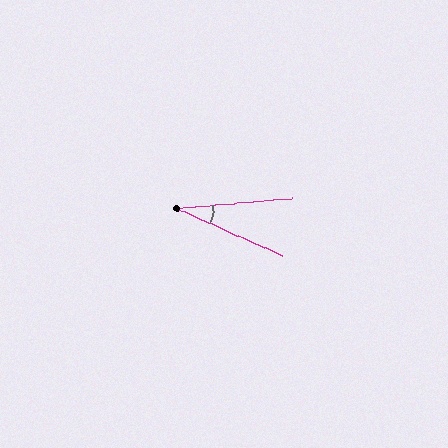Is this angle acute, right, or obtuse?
It is acute.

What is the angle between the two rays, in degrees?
Approximately 29 degrees.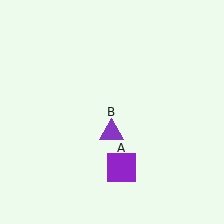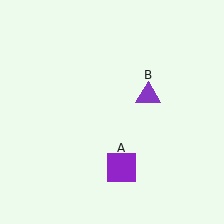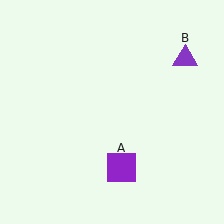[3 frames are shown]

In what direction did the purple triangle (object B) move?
The purple triangle (object B) moved up and to the right.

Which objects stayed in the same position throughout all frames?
Purple square (object A) remained stationary.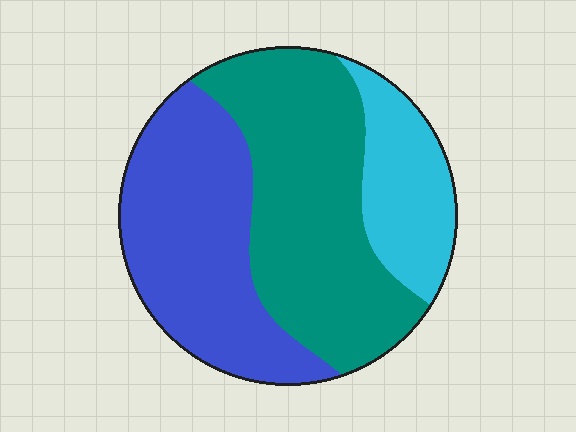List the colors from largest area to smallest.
From largest to smallest: teal, blue, cyan.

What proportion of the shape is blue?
Blue covers 38% of the shape.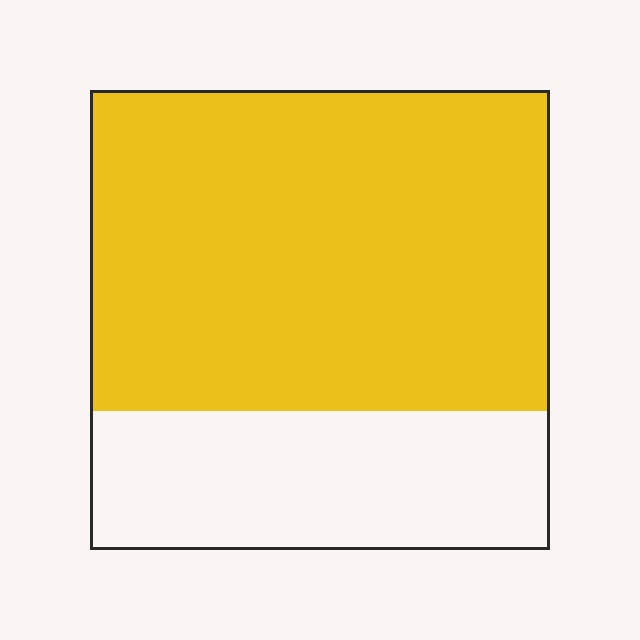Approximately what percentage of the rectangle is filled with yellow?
Approximately 70%.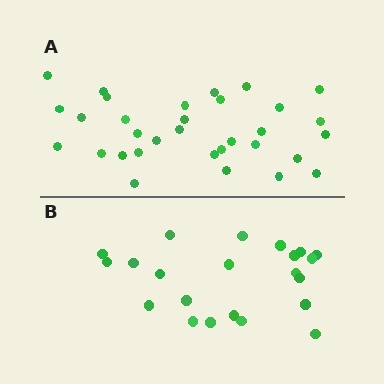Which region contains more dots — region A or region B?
Region A (the top region) has more dots.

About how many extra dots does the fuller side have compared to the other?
Region A has roughly 10 or so more dots than region B.